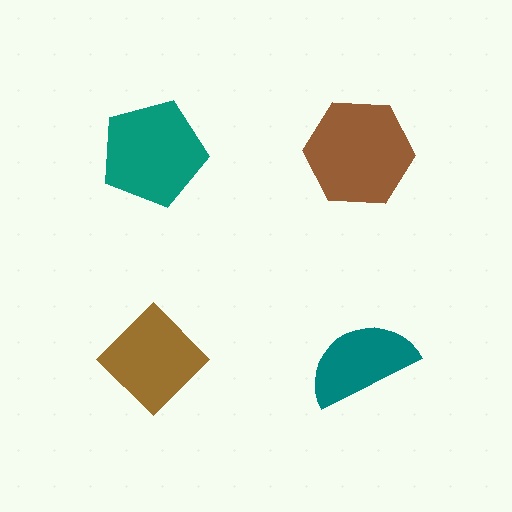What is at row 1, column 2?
A brown hexagon.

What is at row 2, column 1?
A brown diamond.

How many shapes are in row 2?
2 shapes.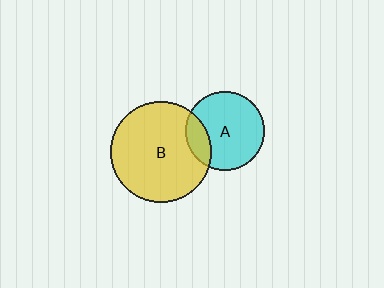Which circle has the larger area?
Circle B (yellow).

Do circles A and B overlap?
Yes.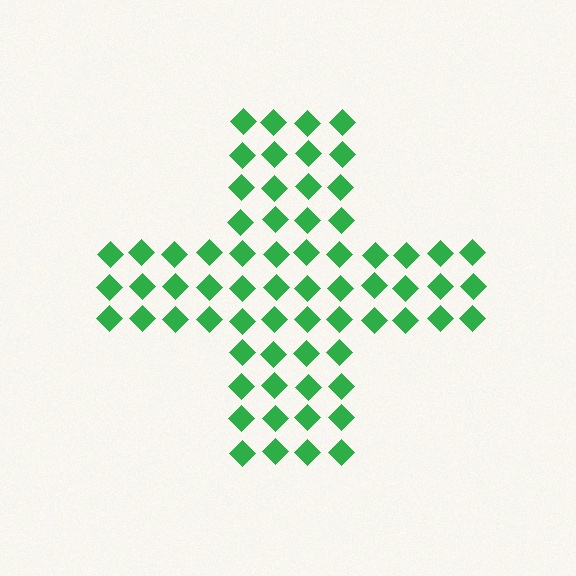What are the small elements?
The small elements are diamonds.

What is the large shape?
The large shape is a cross.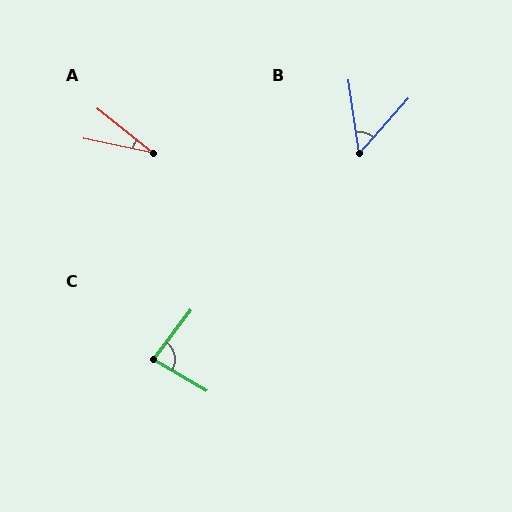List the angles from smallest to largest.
A (27°), B (50°), C (83°).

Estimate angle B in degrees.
Approximately 50 degrees.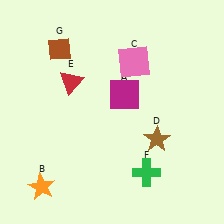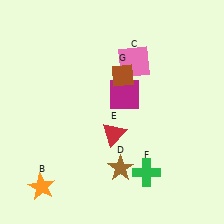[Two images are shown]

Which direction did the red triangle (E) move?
The red triangle (E) moved down.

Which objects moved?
The objects that moved are: the brown star (D), the red triangle (E), the brown diamond (G).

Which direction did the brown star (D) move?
The brown star (D) moved left.